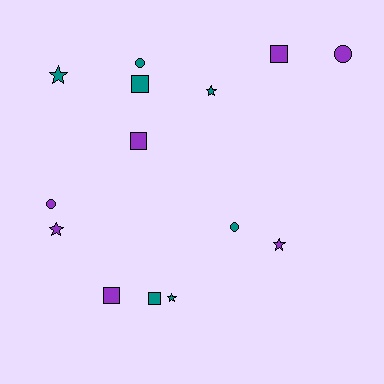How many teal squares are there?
There are 2 teal squares.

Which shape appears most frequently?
Square, with 5 objects.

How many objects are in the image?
There are 14 objects.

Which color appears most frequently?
Teal, with 7 objects.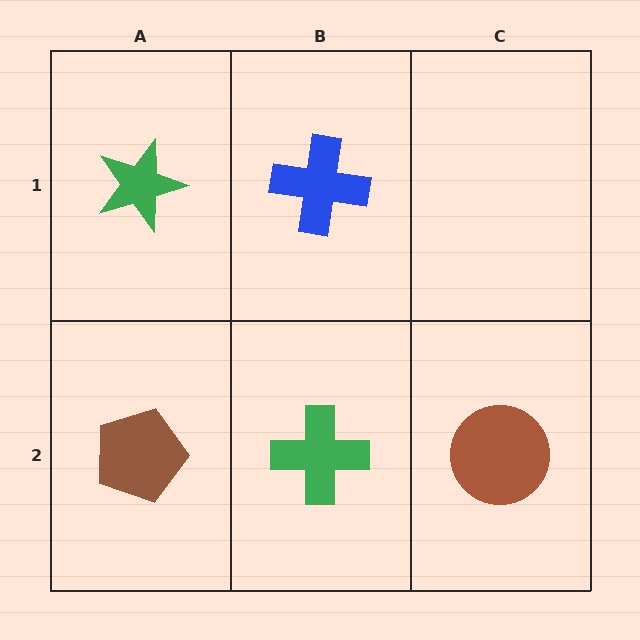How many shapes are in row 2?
3 shapes.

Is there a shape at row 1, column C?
No, that cell is empty.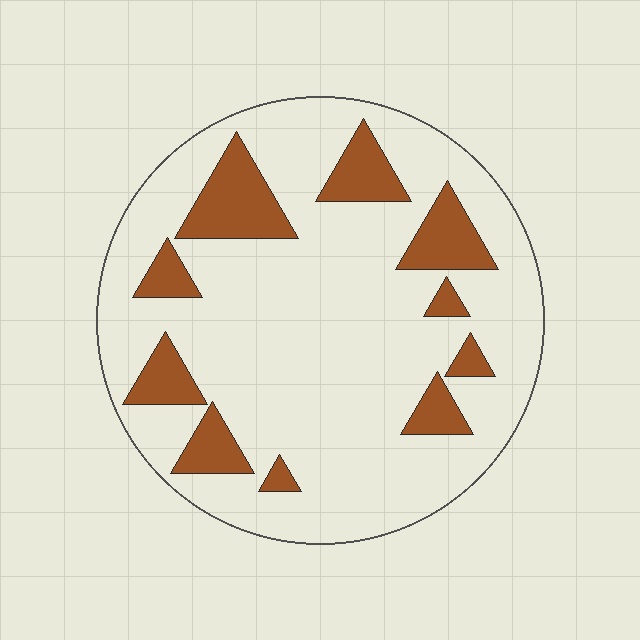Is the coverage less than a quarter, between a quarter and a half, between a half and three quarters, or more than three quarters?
Less than a quarter.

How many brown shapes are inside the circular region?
10.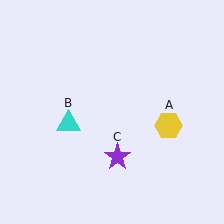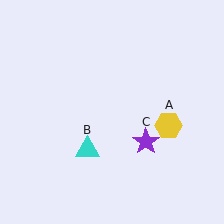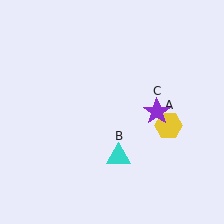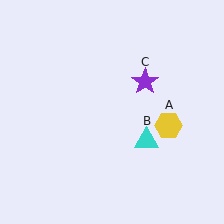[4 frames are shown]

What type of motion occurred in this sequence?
The cyan triangle (object B), purple star (object C) rotated counterclockwise around the center of the scene.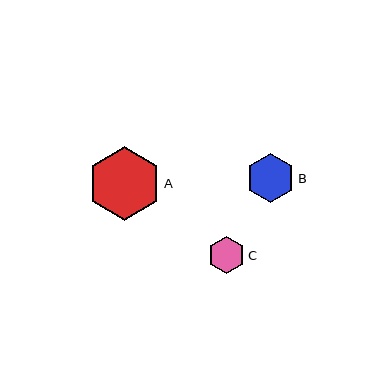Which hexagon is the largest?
Hexagon A is the largest with a size of approximately 74 pixels.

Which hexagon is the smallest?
Hexagon C is the smallest with a size of approximately 37 pixels.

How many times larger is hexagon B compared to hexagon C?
Hexagon B is approximately 1.3 times the size of hexagon C.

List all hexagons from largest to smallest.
From largest to smallest: A, B, C.